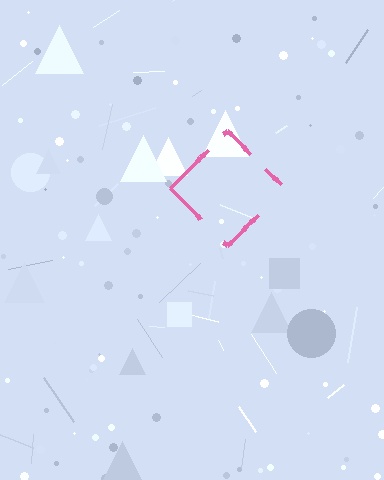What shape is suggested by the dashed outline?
The dashed outline suggests a diamond.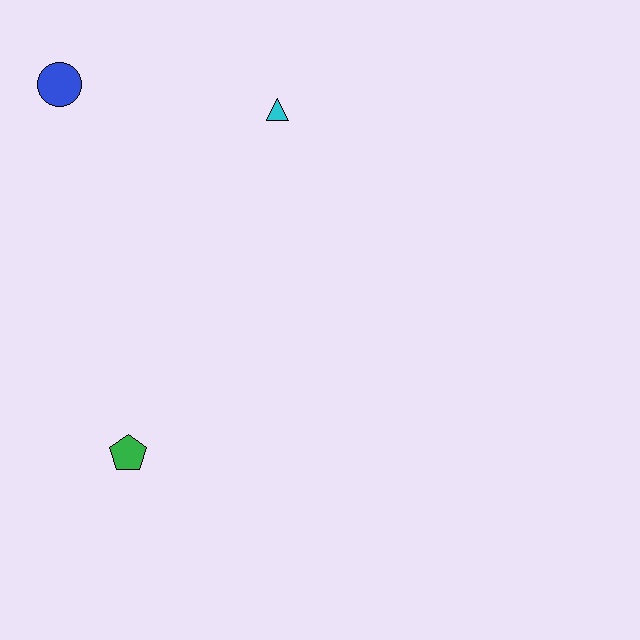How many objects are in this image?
There are 3 objects.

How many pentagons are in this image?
There is 1 pentagon.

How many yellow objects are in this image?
There are no yellow objects.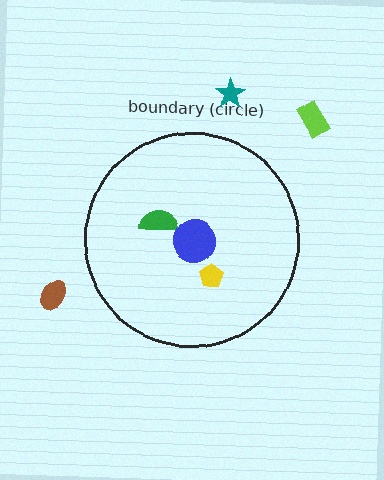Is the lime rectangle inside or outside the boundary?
Outside.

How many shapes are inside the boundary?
3 inside, 3 outside.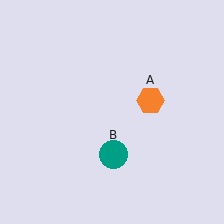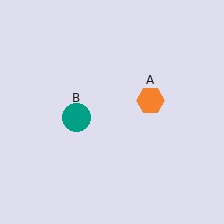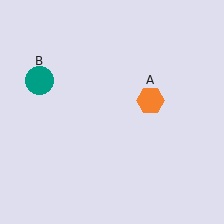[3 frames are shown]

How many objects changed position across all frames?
1 object changed position: teal circle (object B).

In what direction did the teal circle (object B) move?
The teal circle (object B) moved up and to the left.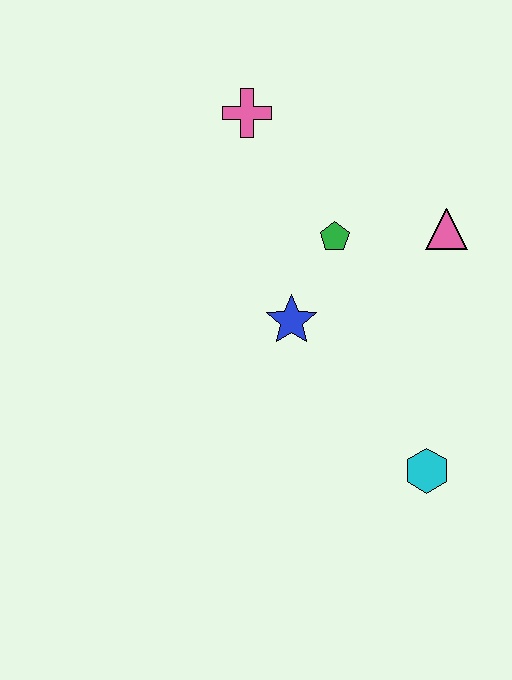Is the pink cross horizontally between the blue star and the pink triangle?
No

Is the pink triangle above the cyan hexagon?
Yes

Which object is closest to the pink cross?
The green pentagon is closest to the pink cross.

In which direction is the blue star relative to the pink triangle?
The blue star is to the left of the pink triangle.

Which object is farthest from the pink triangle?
The cyan hexagon is farthest from the pink triangle.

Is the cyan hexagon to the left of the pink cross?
No